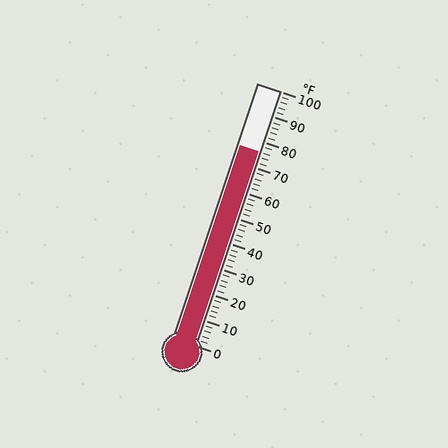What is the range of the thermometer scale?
The thermometer scale ranges from 0°F to 100°F.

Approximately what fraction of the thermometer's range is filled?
The thermometer is filled to approximately 75% of its range.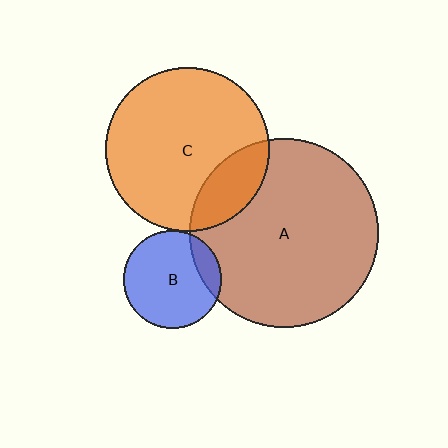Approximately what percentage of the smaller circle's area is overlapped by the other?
Approximately 5%.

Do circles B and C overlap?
Yes.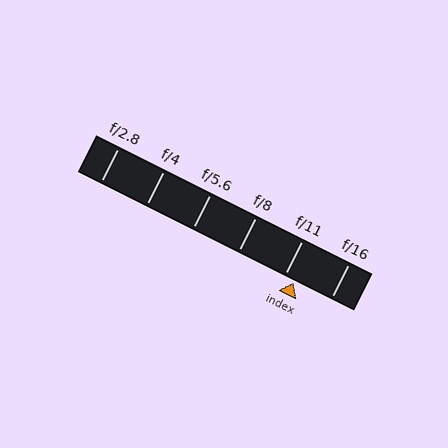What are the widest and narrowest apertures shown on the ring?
The widest aperture shown is f/2.8 and the narrowest is f/16.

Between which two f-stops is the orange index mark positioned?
The index mark is between f/11 and f/16.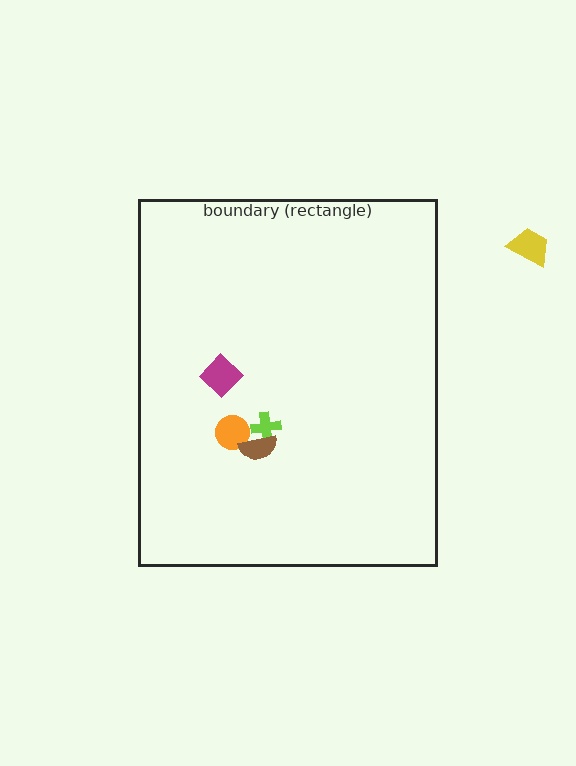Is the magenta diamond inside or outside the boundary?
Inside.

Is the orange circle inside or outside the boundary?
Inside.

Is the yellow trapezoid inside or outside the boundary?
Outside.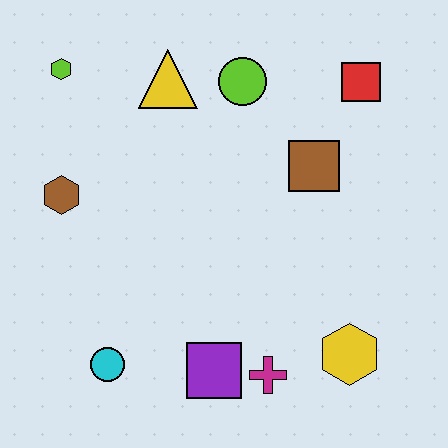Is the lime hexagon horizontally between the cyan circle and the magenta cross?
No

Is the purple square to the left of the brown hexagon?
No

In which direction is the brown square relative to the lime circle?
The brown square is below the lime circle.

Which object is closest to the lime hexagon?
The yellow triangle is closest to the lime hexagon.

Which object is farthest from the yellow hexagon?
The lime hexagon is farthest from the yellow hexagon.